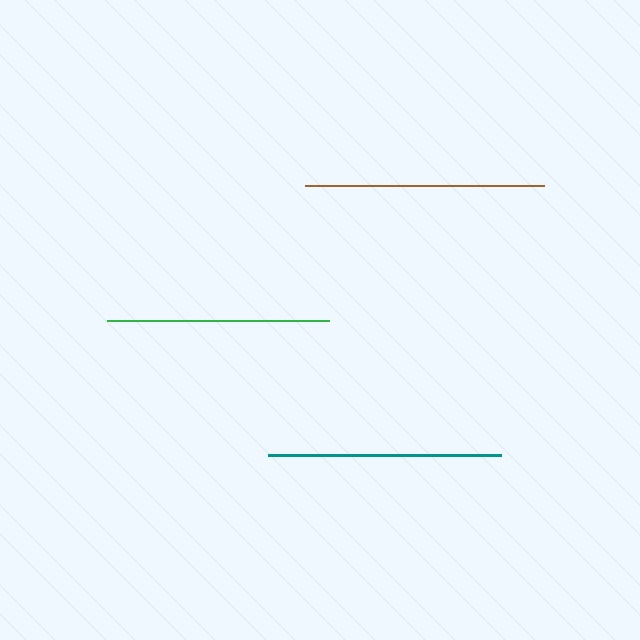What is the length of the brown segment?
The brown segment is approximately 239 pixels long.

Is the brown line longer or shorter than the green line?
The brown line is longer than the green line.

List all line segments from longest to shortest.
From longest to shortest: brown, teal, green.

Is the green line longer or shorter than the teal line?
The teal line is longer than the green line.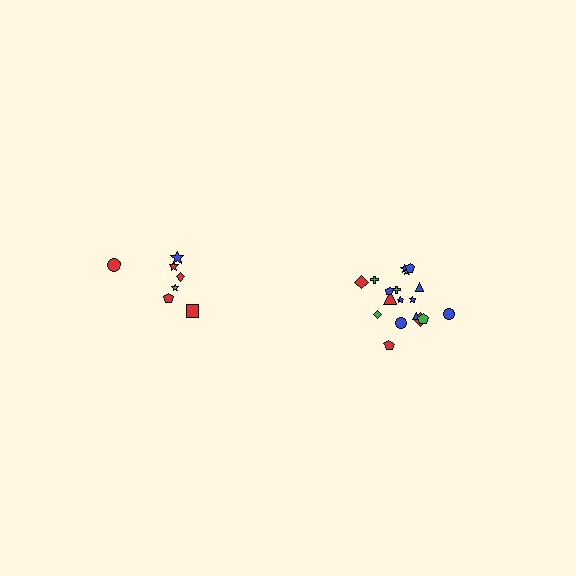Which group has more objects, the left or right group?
The right group.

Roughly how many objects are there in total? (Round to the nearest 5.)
Roughly 25 objects in total.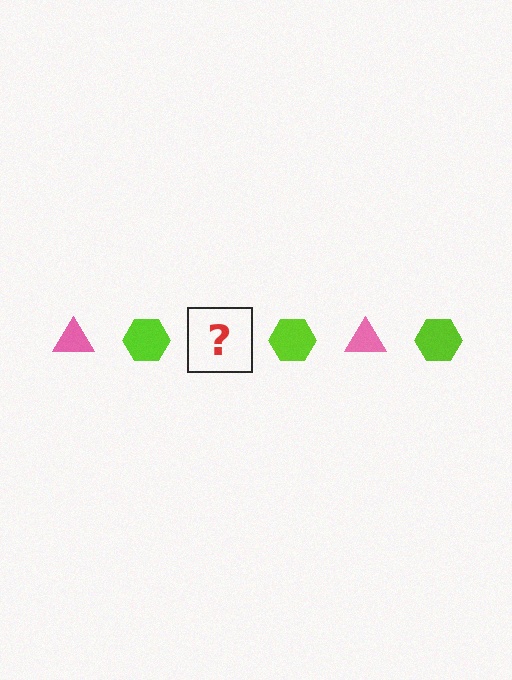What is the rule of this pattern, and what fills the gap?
The rule is that the pattern alternates between pink triangle and lime hexagon. The gap should be filled with a pink triangle.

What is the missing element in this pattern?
The missing element is a pink triangle.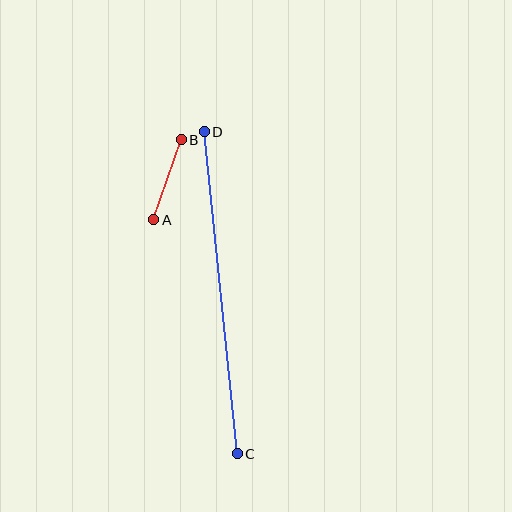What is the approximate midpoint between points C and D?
The midpoint is at approximately (221, 293) pixels.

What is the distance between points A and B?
The distance is approximately 84 pixels.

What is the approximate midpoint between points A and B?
The midpoint is at approximately (168, 180) pixels.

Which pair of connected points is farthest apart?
Points C and D are farthest apart.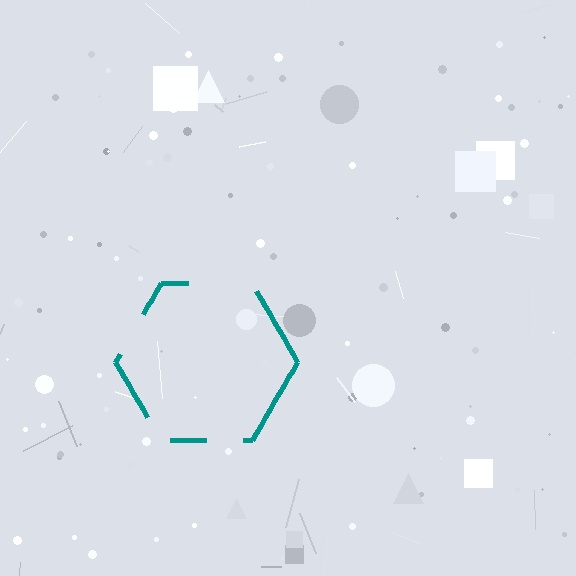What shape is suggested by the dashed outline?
The dashed outline suggests a hexagon.